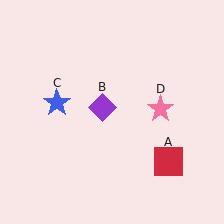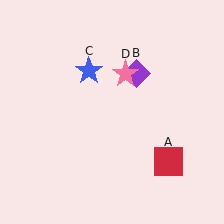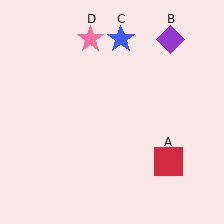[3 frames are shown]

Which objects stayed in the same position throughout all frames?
Red square (object A) remained stationary.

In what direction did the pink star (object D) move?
The pink star (object D) moved up and to the left.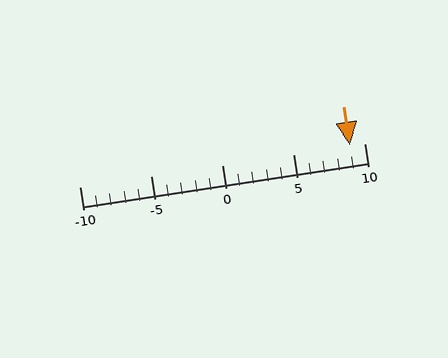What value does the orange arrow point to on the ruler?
The orange arrow points to approximately 9.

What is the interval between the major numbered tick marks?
The major tick marks are spaced 5 units apart.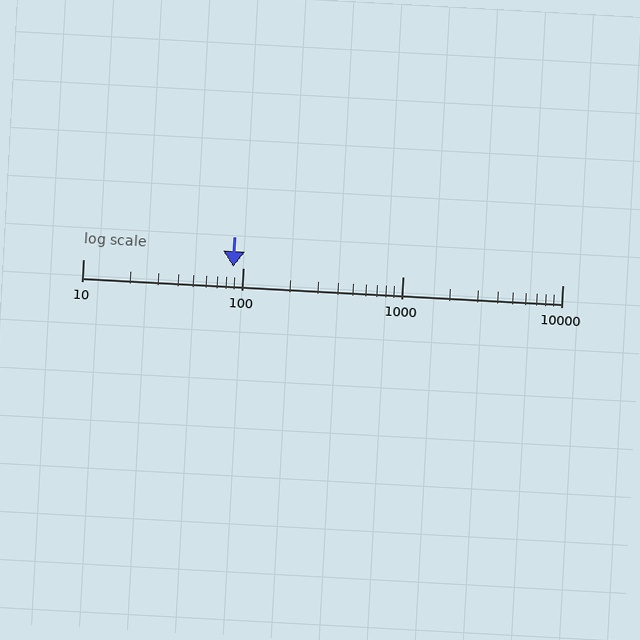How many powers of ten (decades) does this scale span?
The scale spans 3 decades, from 10 to 10000.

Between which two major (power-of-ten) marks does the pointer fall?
The pointer is between 10 and 100.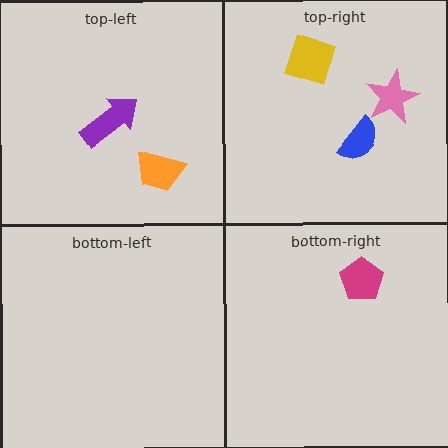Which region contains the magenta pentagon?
The bottom-right region.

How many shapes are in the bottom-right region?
1.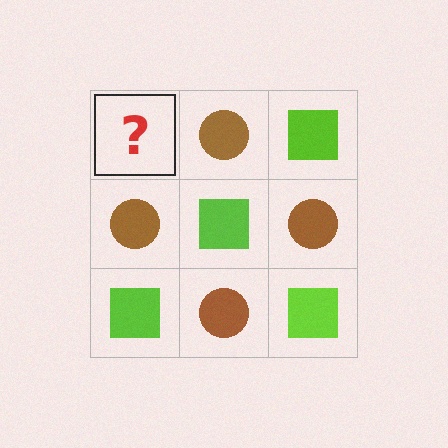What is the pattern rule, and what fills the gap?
The rule is that it alternates lime square and brown circle in a checkerboard pattern. The gap should be filled with a lime square.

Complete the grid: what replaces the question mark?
The question mark should be replaced with a lime square.